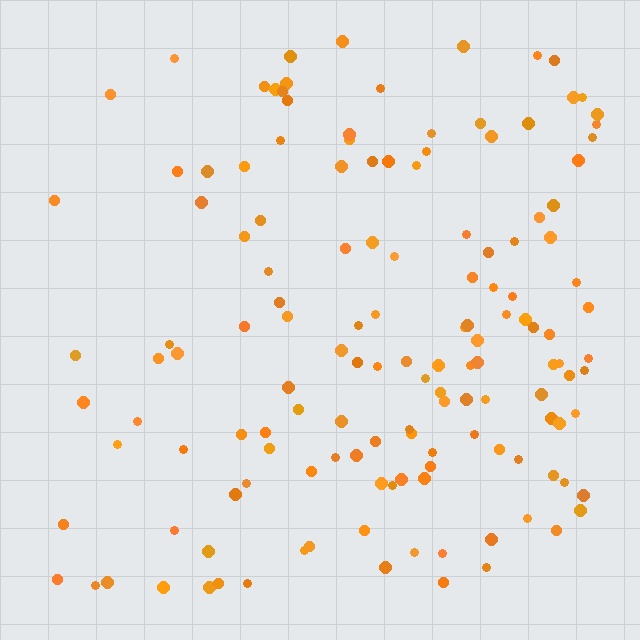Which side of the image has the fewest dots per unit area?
The left.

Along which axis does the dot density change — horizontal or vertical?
Horizontal.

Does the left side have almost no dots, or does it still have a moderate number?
Still a moderate number, just noticeably fewer than the right.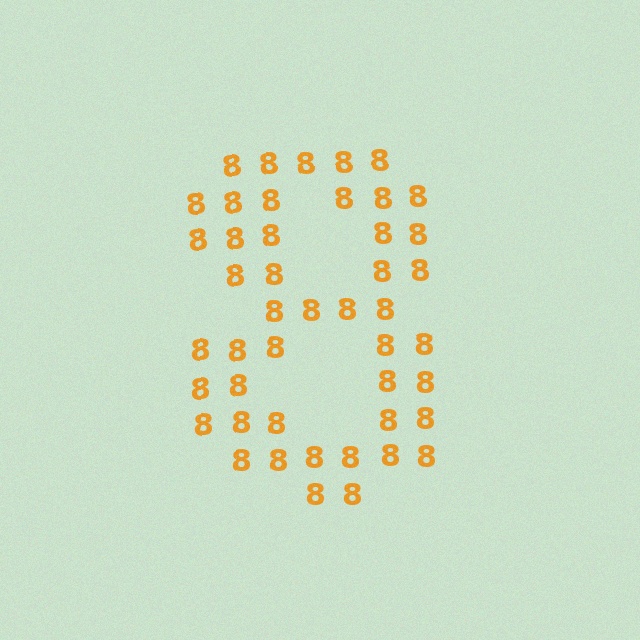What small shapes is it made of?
It is made of small digit 8's.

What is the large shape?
The large shape is the digit 8.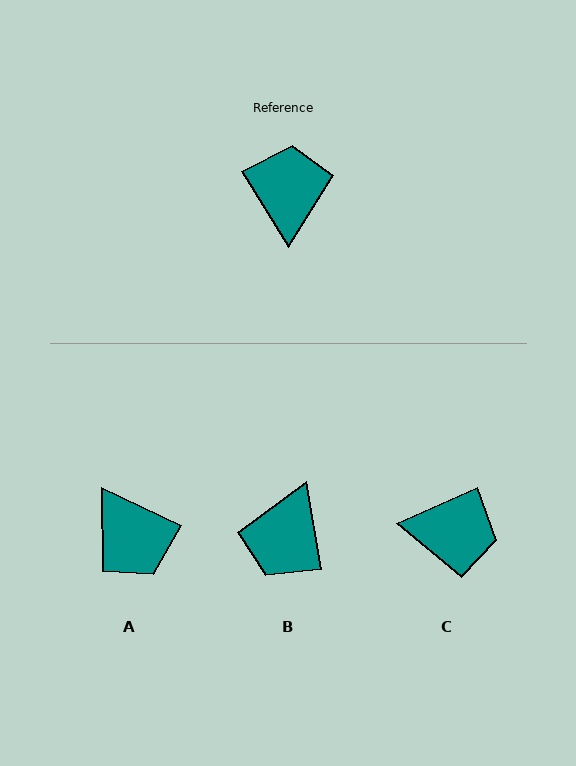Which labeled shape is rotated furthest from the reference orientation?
B, about 159 degrees away.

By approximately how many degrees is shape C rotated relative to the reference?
Approximately 97 degrees clockwise.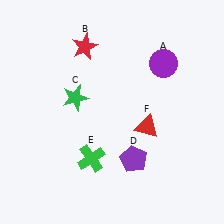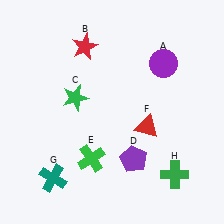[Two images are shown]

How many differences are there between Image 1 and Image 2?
There are 2 differences between the two images.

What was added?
A teal cross (G), a green cross (H) were added in Image 2.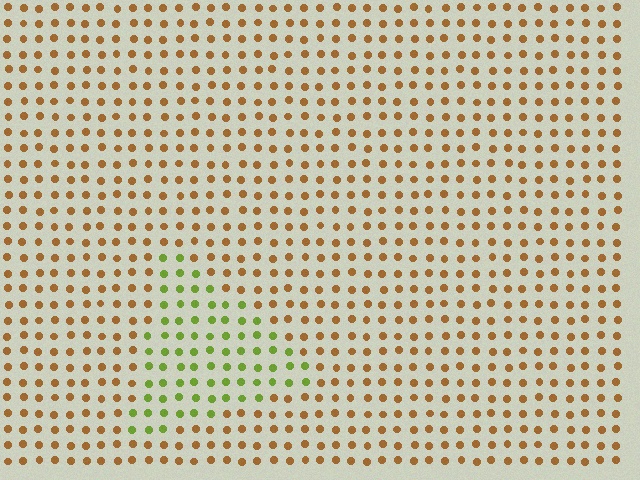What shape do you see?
I see a triangle.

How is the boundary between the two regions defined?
The boundary is defined purely by a slight shift in hue (about 58 degrees). Spacing, size, and orientation are identical on both sides.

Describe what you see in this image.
The image is filled with small brown elements in a uniform arrangement. A triangle-shaped region is visible where the elements are tinted to a slightly different hue, forming a subtle color boundary.